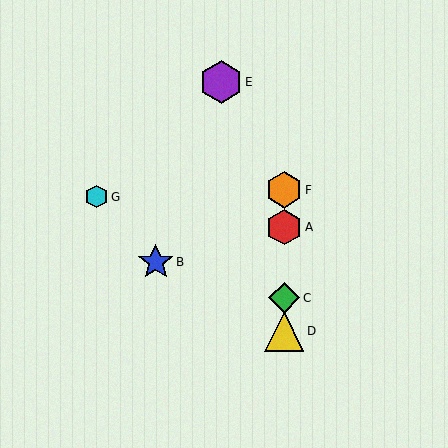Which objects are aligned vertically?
Objects A, C, D, F are aligned vertically.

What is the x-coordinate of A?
Object A is at x≈284.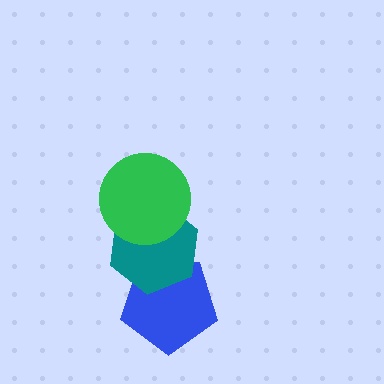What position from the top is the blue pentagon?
The blue pentagon is 3rd from the top.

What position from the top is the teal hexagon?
The teal hexagon is 2nd from the top.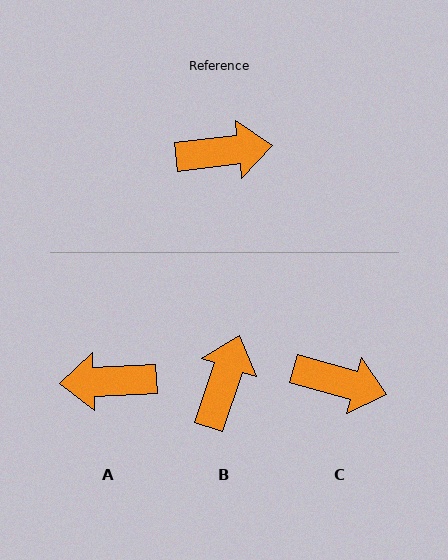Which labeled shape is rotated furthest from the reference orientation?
A, about 176 degrees away.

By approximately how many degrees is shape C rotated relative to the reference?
Approximately 22 degrees clockwise.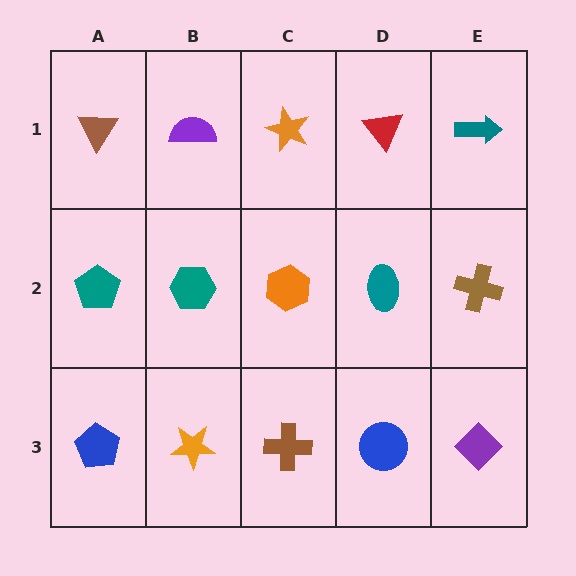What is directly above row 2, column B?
A purple semicircle.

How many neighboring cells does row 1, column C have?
3.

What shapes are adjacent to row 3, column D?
A teal ellipse (row 2, column D), a brown cross (row 3, column C), a purple diamond (row 3, column E).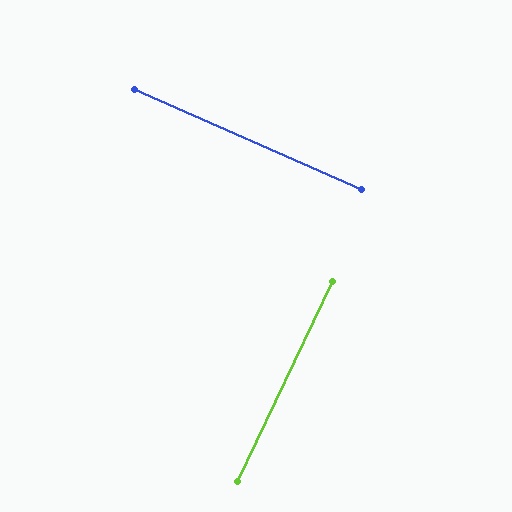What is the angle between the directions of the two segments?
Approximately 88 degrees.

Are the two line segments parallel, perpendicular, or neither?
Perpendicular — they meet at approximately 88°.